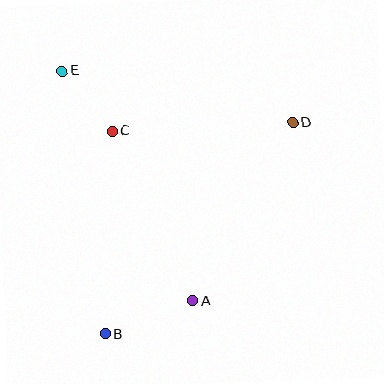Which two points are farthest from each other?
Points B and D are farthest from each other.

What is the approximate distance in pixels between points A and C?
The distance between A and C is approximately 188 pixels.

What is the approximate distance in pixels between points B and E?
The distance between B and E is approximately 267 pixels.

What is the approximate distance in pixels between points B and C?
The distance between B and C is approximately 203 pixels.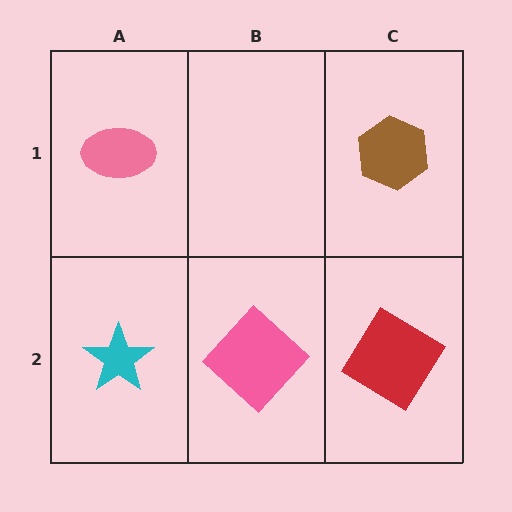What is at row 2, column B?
A pink diamond.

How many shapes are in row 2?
3 shapes.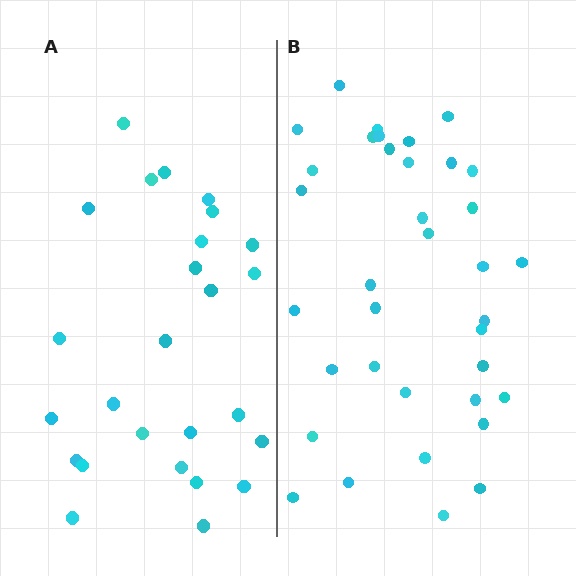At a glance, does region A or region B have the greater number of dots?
Region B (the right region) has more dots.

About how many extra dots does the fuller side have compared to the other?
Region B has roughly 10 or so more dots than region A.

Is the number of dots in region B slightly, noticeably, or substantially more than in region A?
Region B has noticeably more, but not dramatically so. The ratio is roughly 1.4 to 1.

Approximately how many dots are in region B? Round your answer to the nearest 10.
About 40 dots. (The exact count is 36, which rounds to 40.)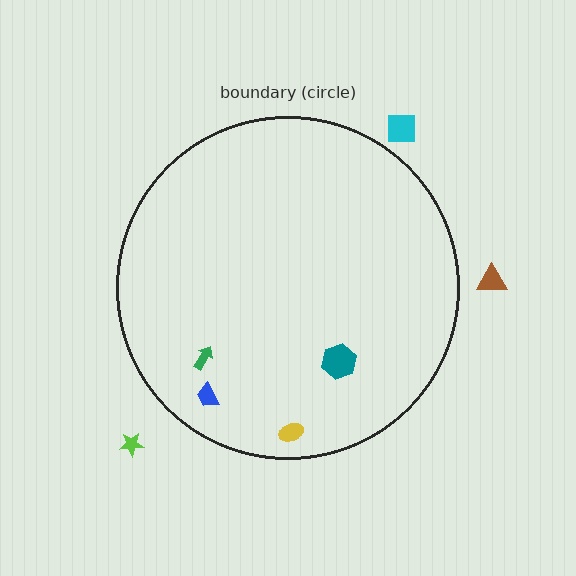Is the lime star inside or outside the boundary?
Outside.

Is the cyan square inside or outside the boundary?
Outside.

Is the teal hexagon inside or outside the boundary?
Inside.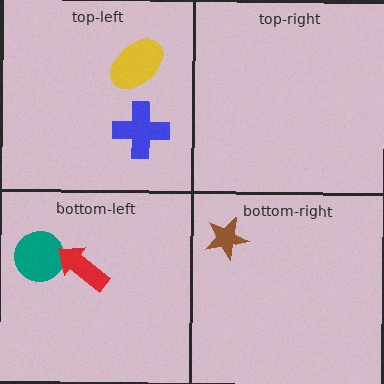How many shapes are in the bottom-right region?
1.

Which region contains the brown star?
The bottom-right region.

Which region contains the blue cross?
The top-left region.